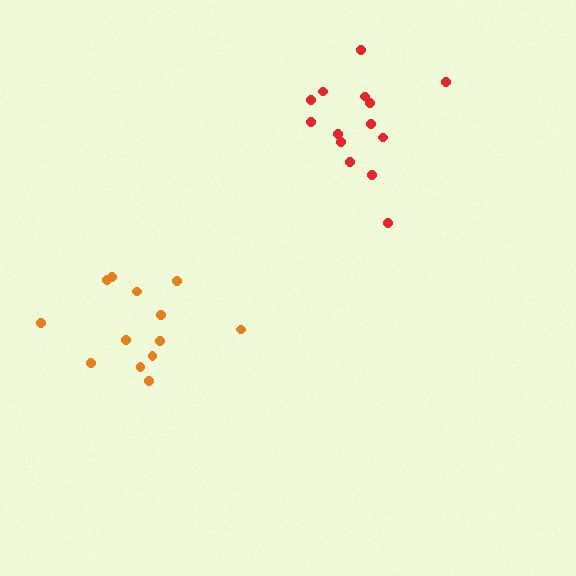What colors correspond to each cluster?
The clusters are colored: orange, red.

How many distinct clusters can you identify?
There are 2 distinct clusters.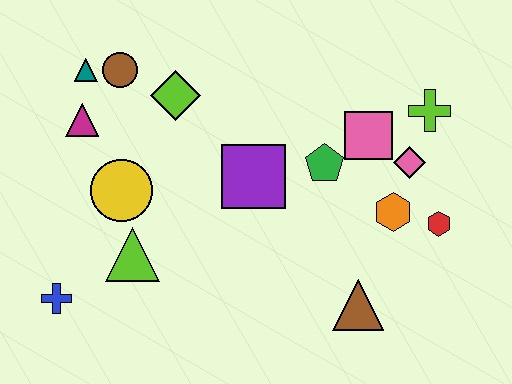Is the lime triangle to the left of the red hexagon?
Yes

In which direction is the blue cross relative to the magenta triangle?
The blue cross is below the magenta triangle.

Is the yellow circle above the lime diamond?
No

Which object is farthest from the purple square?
The blue cross is farthest from the purple square.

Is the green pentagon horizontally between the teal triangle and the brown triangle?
Yes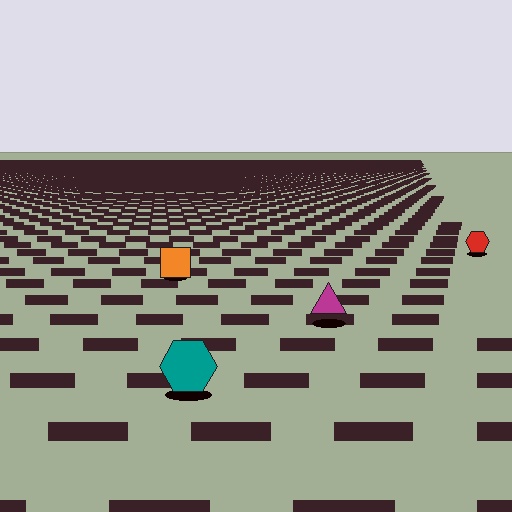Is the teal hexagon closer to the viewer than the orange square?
Yes. The teal hexagon is closer — you can tell from the texture gradient: the ground texture is coarser near it.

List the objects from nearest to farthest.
From nearest to farthest: the teal hexagon, the magenta triangle, the orange square, the red hexagon.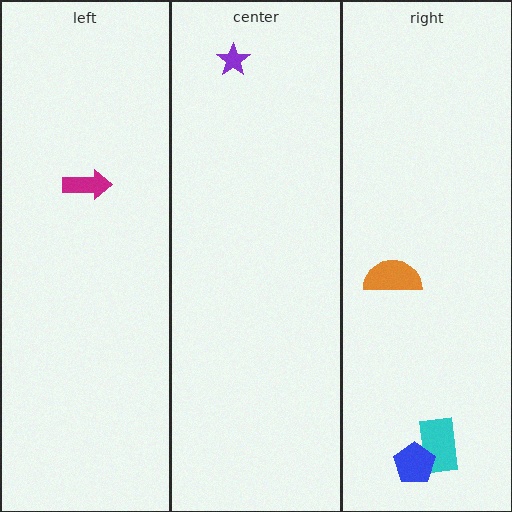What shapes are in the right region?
The cyan rectangle, the blue pentagon, the orange semicircle.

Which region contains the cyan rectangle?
The right region.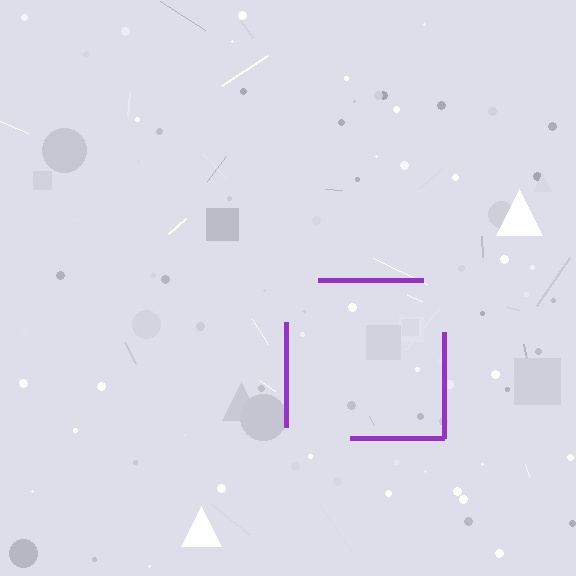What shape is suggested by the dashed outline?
The dashed outline suggests a square.